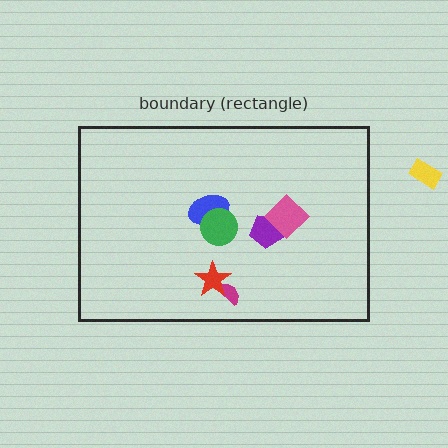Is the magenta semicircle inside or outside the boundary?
Inside.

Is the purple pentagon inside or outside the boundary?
Inside.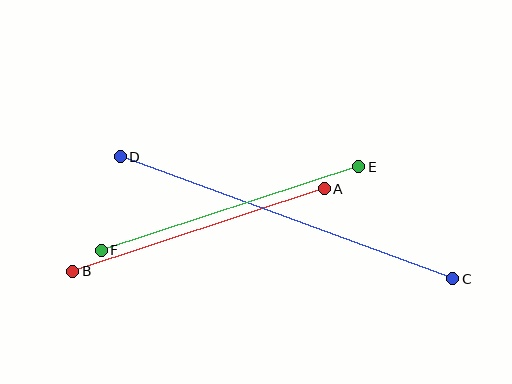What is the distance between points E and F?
The distance is approximately 271 pixels.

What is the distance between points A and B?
The distance is approximately 264 pixels.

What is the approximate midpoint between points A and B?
The midpoint is at approximately (199, 230) pixels.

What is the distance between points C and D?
The distance is approximately 354 pixels.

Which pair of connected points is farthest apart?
Points C and D are farthest apart.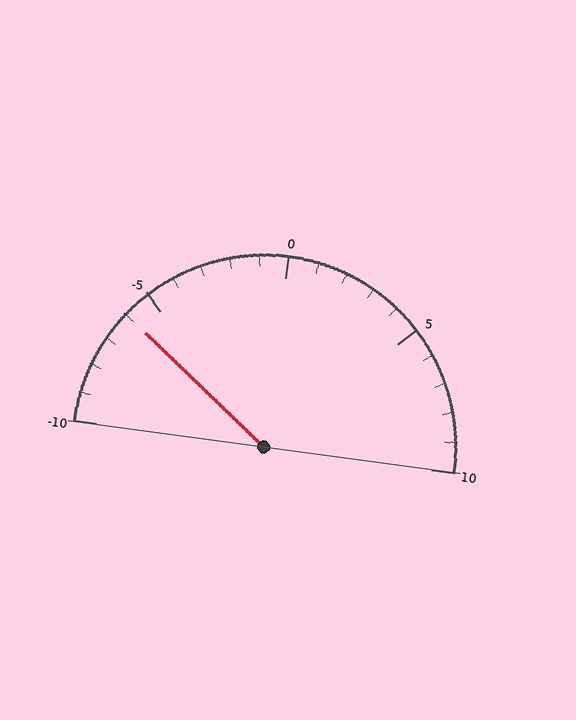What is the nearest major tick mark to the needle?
The nearest major tick mark is -5.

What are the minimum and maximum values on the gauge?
The gauge ranges from -10 to 10.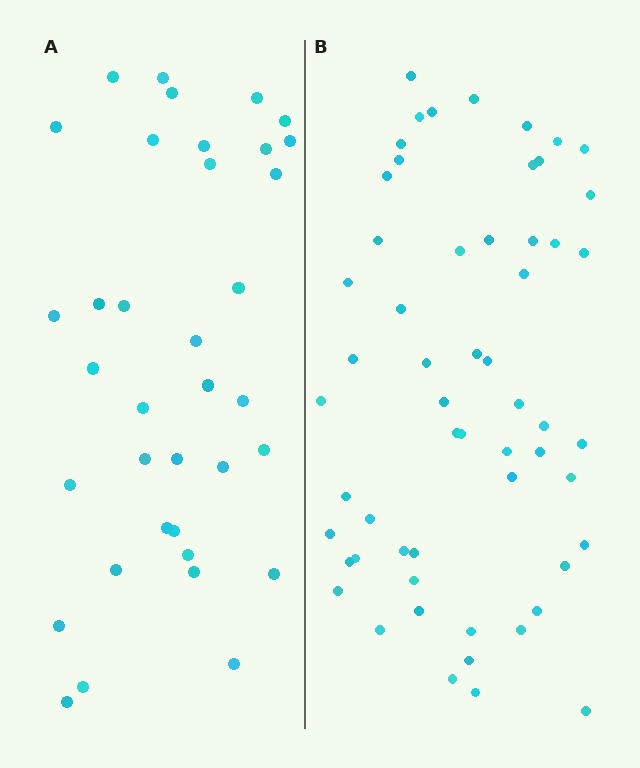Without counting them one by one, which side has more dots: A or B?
Region B (the right region) has more dots.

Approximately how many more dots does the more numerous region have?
Region B has approximately 20 more dots than region A.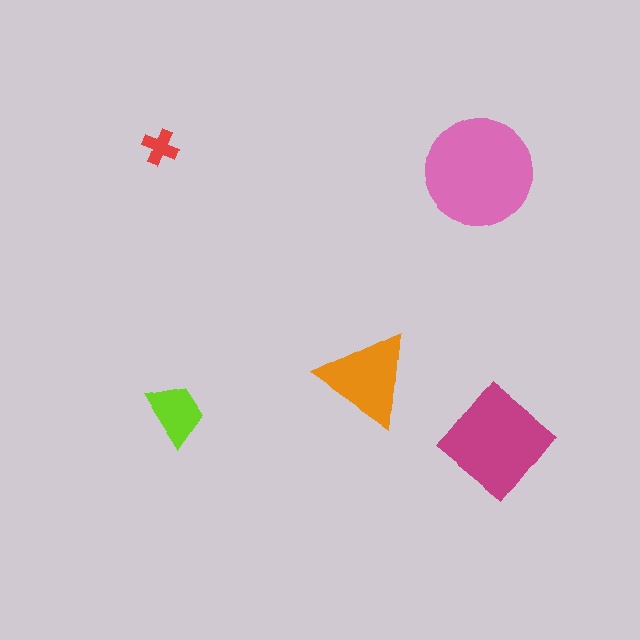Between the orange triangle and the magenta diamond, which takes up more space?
The magenta diamond.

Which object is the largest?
The pink circle.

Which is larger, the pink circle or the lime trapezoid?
The pink circle.